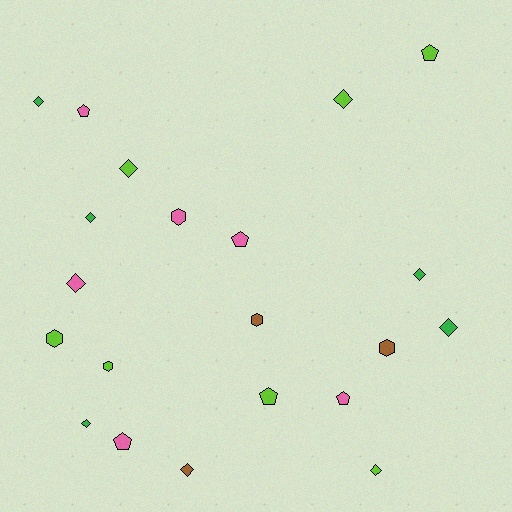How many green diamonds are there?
There are 5 green diamonds.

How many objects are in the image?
There are 21 objects.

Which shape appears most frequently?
Diamond, with 10 objects.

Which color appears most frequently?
Lime, with 7 objects.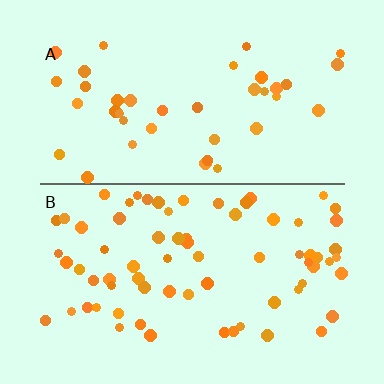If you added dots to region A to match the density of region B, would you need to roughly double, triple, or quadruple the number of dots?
Approximately double.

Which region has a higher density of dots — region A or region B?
B (the bottom).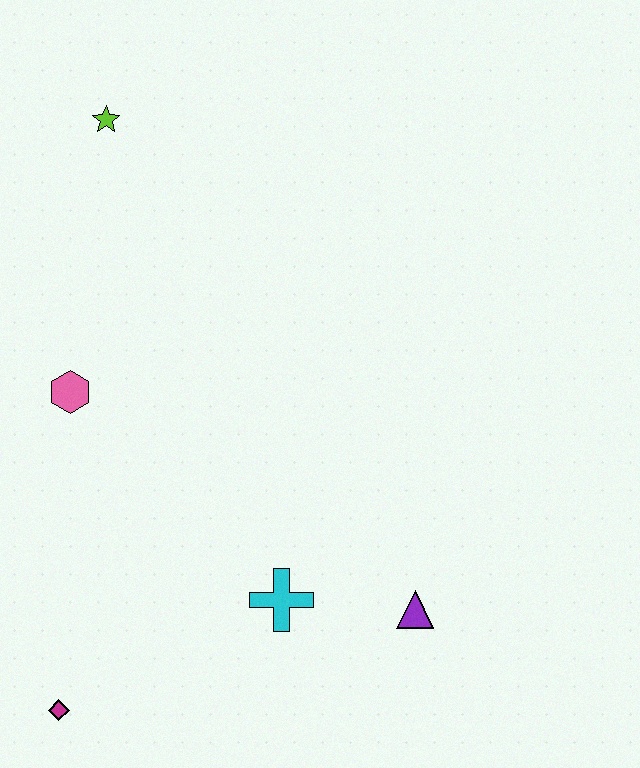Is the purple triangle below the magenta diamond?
No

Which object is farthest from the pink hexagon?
The purple triangle is farthest from the pink hexagon.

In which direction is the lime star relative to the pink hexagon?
The lime star is above the pink hexagon.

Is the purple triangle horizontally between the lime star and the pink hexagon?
No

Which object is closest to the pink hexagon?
The lime star is closest to the pink hexagon.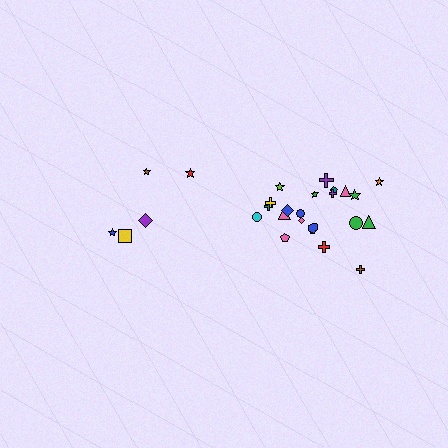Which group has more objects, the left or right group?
The right group.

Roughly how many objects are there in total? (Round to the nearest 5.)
Roughly 25 objects in total.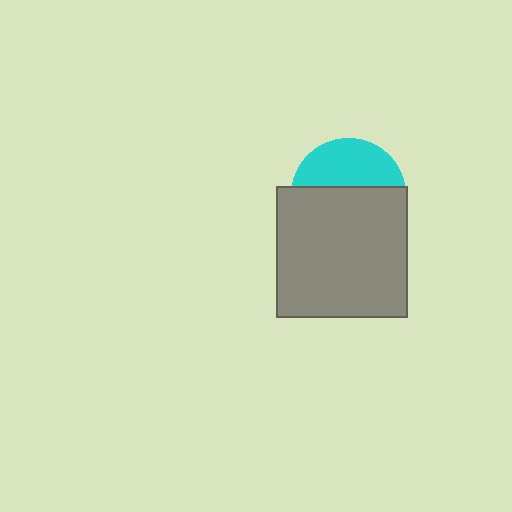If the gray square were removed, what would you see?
You would see the complete cyan circle.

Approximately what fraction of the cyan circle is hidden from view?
Roughly 60% of the cyan circle is hidden behind the gray square.